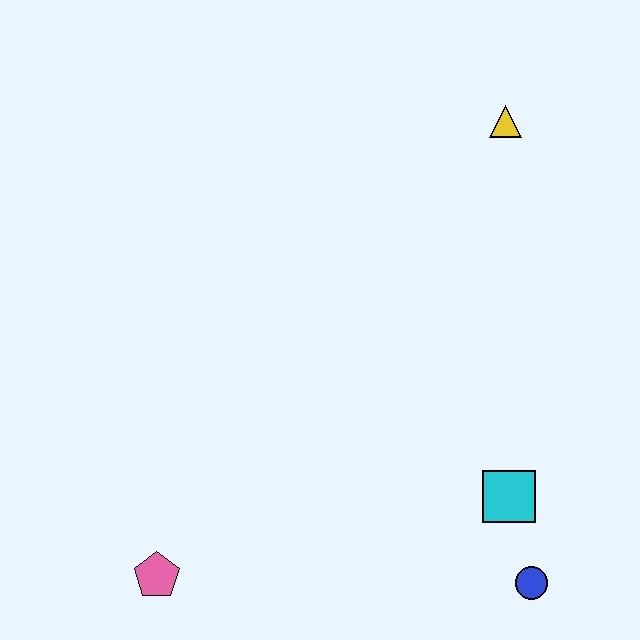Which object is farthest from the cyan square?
The yellow triangle is farthest from the cyan square.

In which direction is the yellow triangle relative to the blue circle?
The yellow triangle is above the blue circle.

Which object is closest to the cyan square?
The blue circle is closest to the cyan square.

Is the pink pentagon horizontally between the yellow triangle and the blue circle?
No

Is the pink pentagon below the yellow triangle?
Yes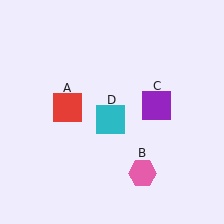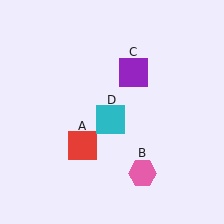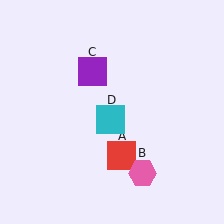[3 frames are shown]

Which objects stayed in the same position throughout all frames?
Pink hexagon (object B) and cyan square (object D) remained stationary.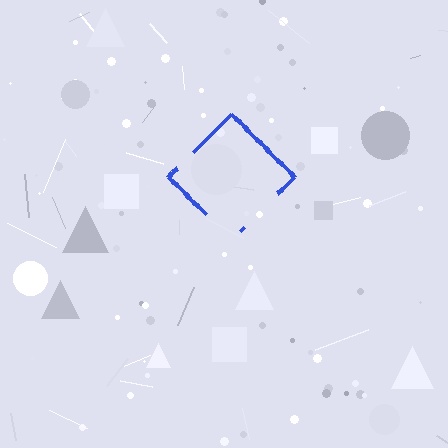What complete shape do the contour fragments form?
The contour fragments form a diamond.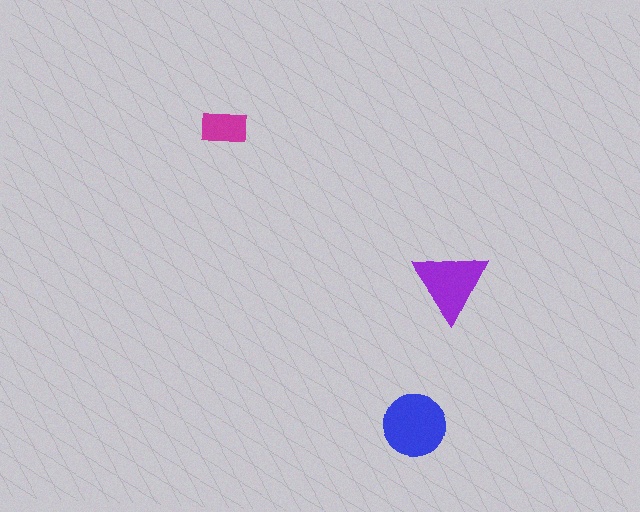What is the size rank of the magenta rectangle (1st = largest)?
3rd.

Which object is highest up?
The magenta rectangle is topmost.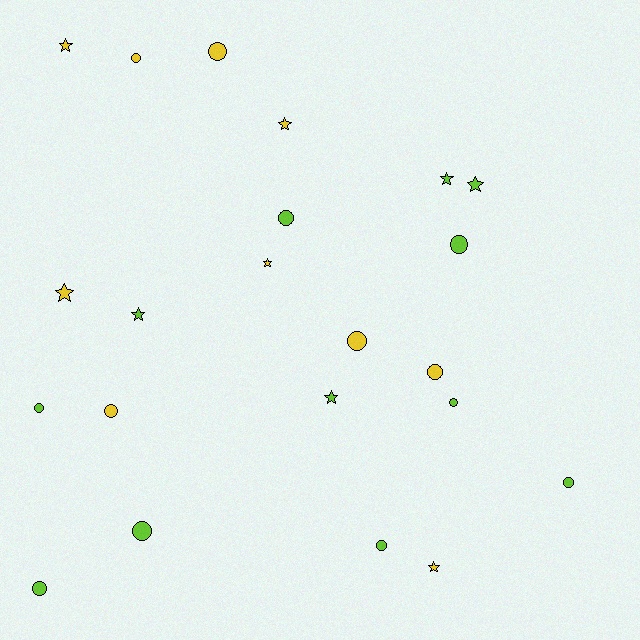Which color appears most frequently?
Lime, with 12 objects.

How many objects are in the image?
There are 22 objects.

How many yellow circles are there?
There are 5 yellow circles.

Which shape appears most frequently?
Circle, with 13 objects.